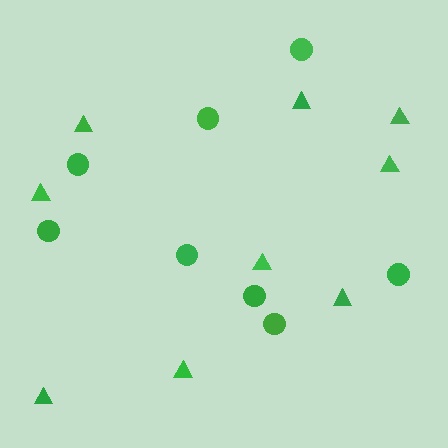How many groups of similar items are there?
There are 2 groups: one group of triangles (9) and one group of circles (8).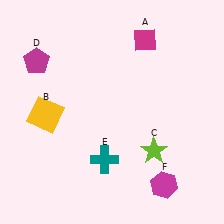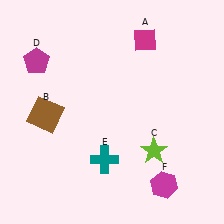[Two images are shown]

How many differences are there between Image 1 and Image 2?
There is 1 difference between the two images.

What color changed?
The square (B) changed from yellow in Image 1 to brown in Image 2.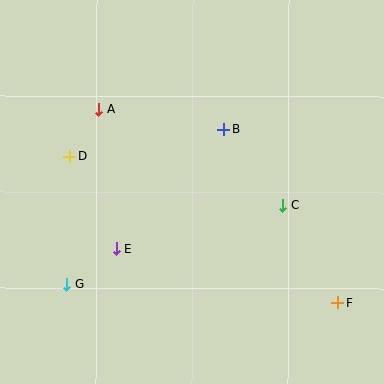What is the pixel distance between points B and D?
The distance between B and D is 156 pixels.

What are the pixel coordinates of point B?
Point B is at (224, 130).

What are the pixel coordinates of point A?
Point A is at (99, 109).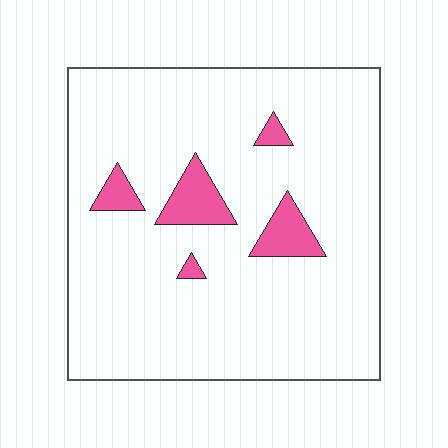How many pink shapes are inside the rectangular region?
5.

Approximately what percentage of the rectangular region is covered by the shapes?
Approximately 10%.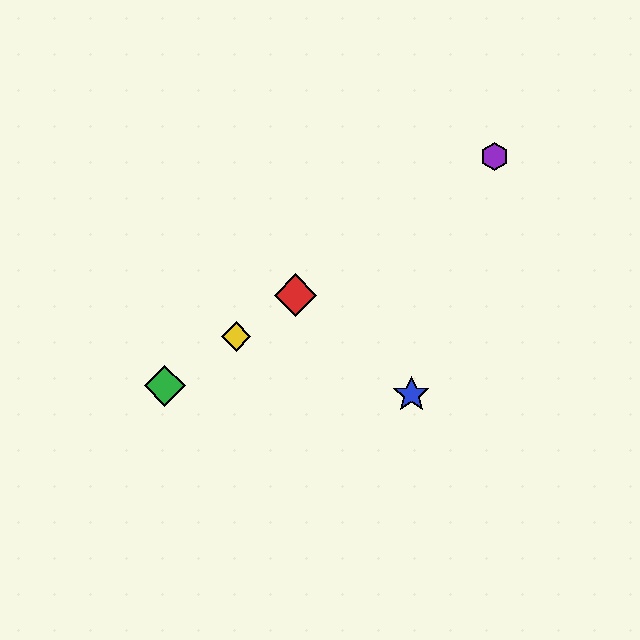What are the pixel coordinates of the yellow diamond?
The yellow diamond is at (236, 336).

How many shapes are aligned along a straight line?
4 shapes (the red diamond, the green diamond, the yellow diamond, the purple hexagon) are aligned along a straight line.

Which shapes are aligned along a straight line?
The red diamond, the green diamond, the yellow diamond, the purple hexagon are aligned along a straight line.